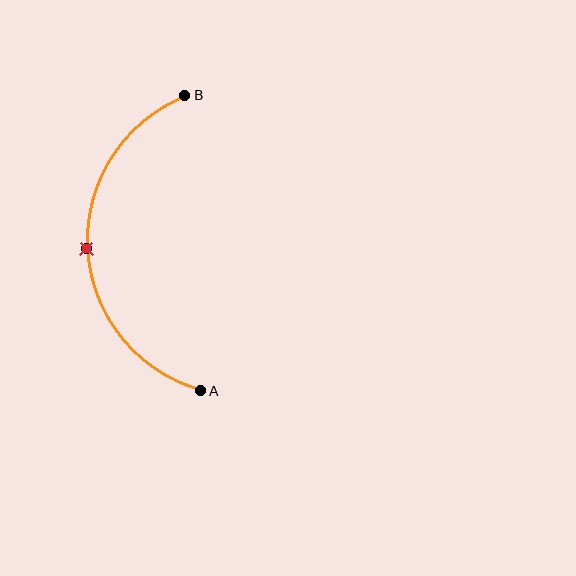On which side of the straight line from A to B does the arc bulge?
The arc bulges to the left of the straight line connecting A and B.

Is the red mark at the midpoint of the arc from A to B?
Yes. The red mark lies on the arc at equal arc-length from both A and B — it is the arc midpoint.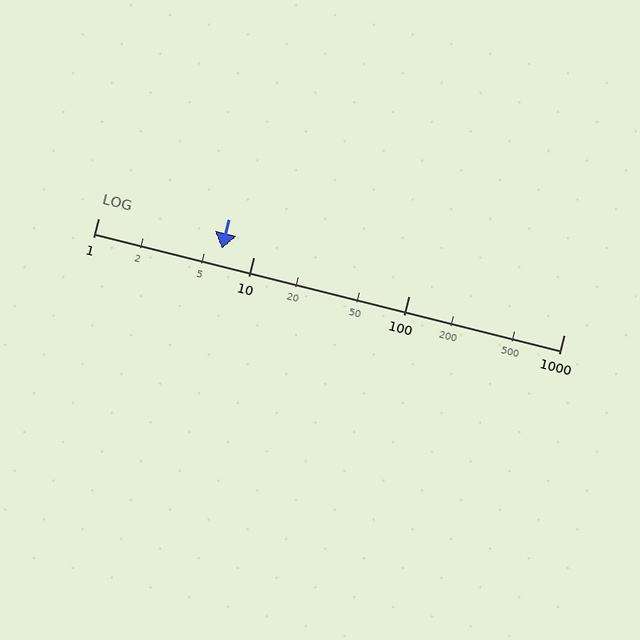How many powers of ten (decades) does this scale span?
The scale spans 3 decades, from 1 to 1000.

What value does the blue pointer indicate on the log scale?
The pointer indicates approximately 6.3.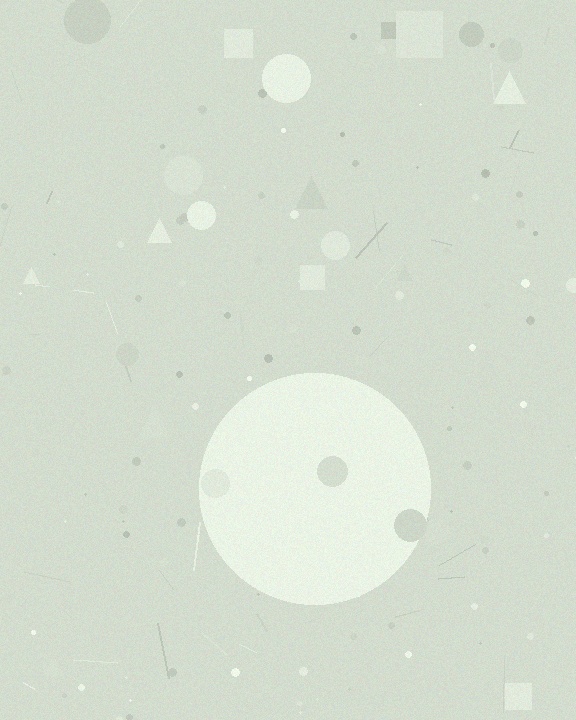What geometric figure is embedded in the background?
A circle is embedded in the background.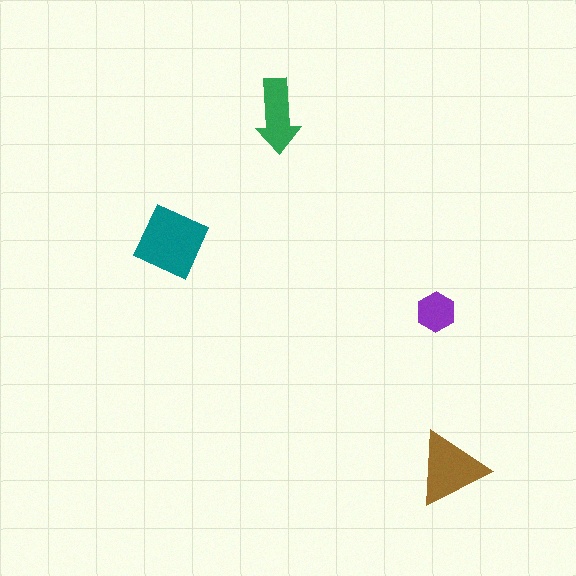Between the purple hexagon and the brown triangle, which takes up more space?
The brown triangle.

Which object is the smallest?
The purple hexagon.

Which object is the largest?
The teal diamond.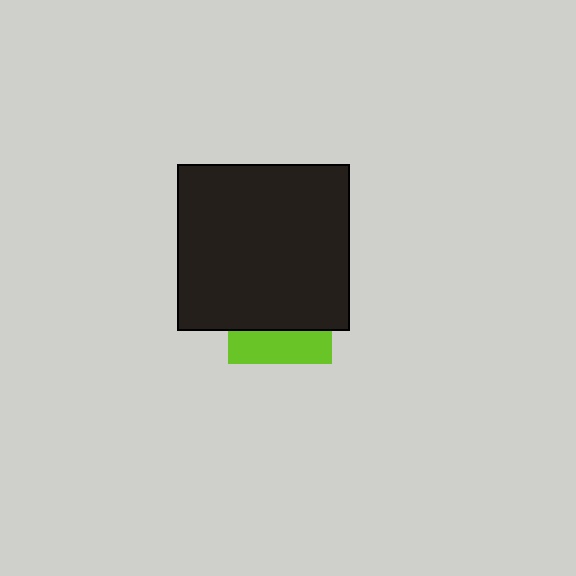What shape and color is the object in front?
The object in front is a black rectangle.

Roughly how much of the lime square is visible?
A small part of it is visible (roughly 31%).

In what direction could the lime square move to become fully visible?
The lime square could move down. That would shift it out from behind the black rectangle entirely.